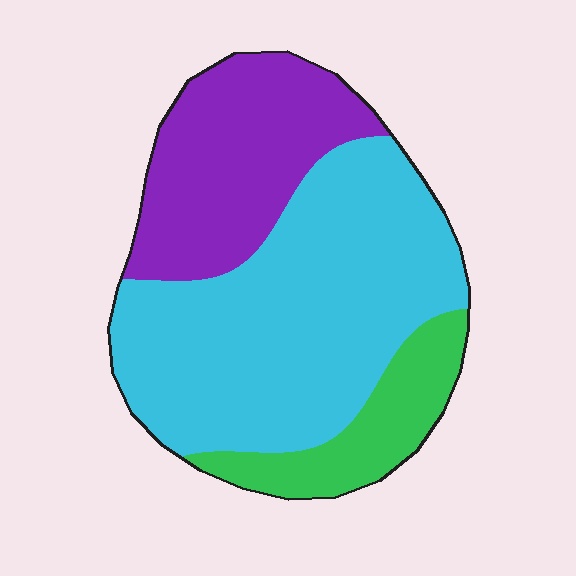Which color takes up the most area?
Cyan, at roughly 55%.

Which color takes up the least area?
Green, at roughly 15%.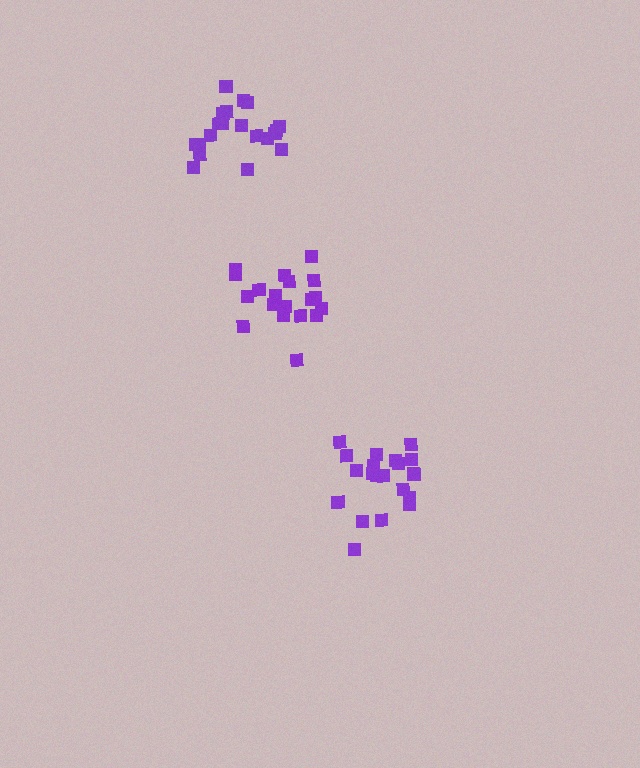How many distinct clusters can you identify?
There are 3 distinct clusters.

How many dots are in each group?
Group 1: 21 dots, Group 2: 19 dots, Group 3: 20 dots (60 total).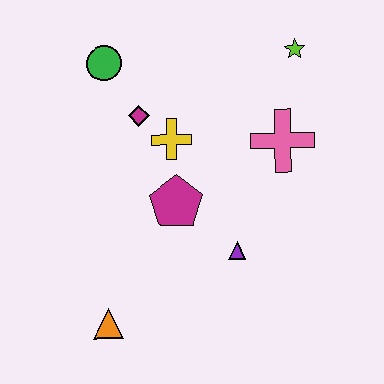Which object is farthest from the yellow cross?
The orange triangle is farthest from the yellow cross.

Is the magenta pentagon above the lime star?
No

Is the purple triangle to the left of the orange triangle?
No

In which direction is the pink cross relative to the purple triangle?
The pink cross is above the purple triangle.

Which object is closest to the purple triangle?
The magenta pentagon is closest to the purple triangle.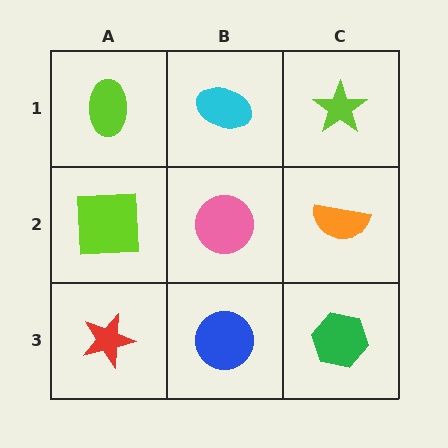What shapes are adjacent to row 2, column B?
A cyan ellipse (row 1, column B), a blue circle (row 3, column B), a lime square (row 2, column A), an orange semicircle (row 2, column C).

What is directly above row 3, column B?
A pink circle.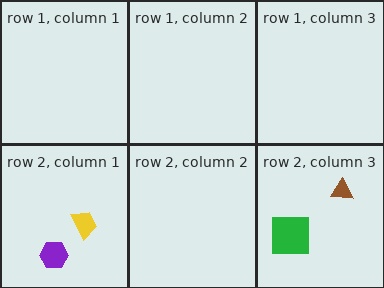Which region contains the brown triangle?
The row 2, column 3 region.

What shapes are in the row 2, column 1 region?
The purple hexagon, the yellow trapezoid.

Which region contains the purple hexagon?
The row 2, column 1 region.